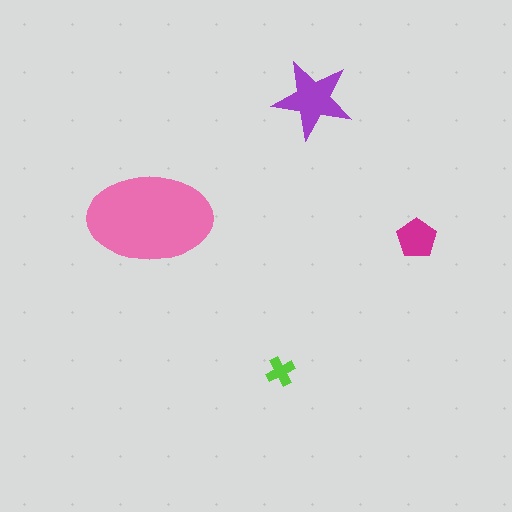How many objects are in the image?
There are 4 objects in the image.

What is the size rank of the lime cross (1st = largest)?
4th.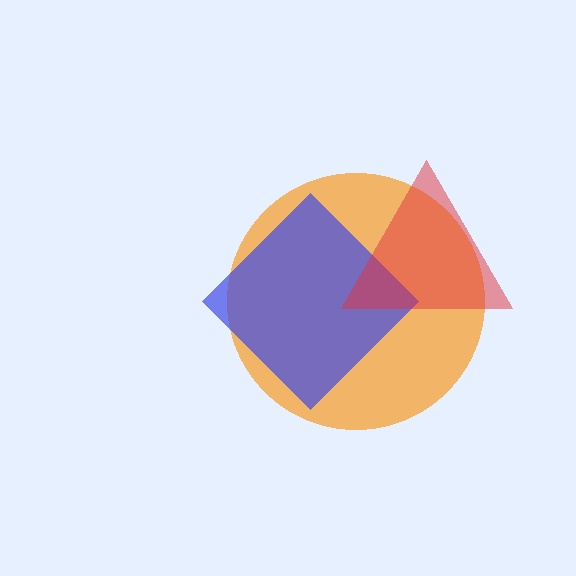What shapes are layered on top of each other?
The layered shapes are: an orange circle, a blue diamond, a red triangle.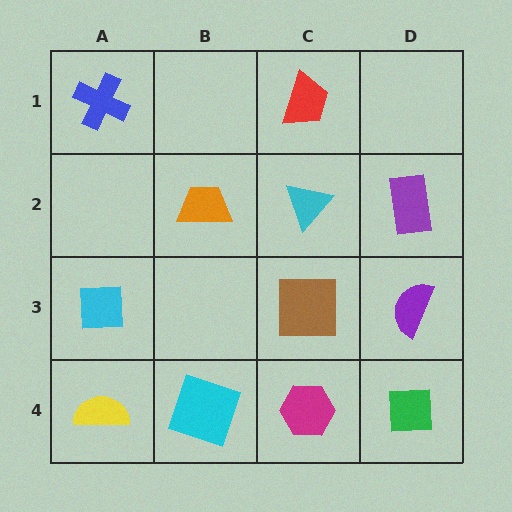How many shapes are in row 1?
2 shapes.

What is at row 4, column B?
A cyan square.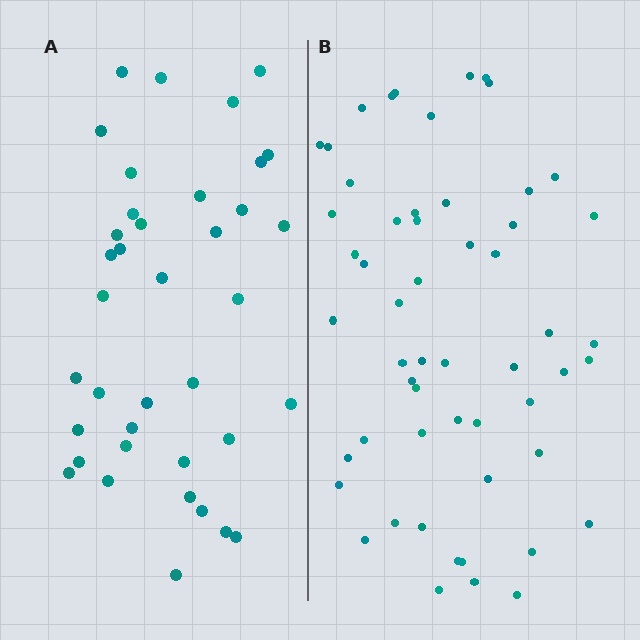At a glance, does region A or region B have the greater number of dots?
Region B (the right region) has more dots.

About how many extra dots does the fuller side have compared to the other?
Region B has approximately 15 more dots than region A.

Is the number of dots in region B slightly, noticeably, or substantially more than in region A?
Region B has noticeably more, but not dramatically so. The ratio is roughly 1.4 to 1.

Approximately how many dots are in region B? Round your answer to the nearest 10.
About 60 dots. (The exact count is 55, which rounds to 60.)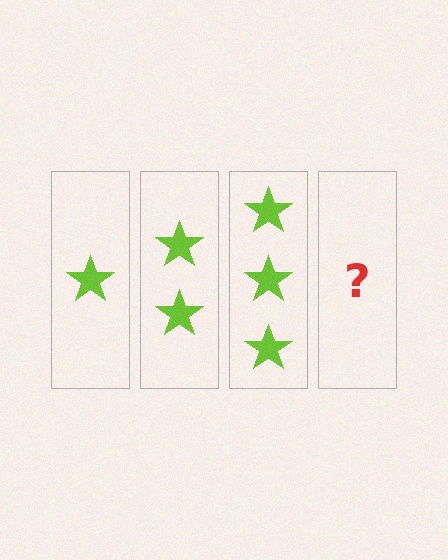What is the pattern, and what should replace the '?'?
The pattern is that each step adds one more star. The '?' should be 4 stars.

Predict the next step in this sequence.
The next step is 4 stars.